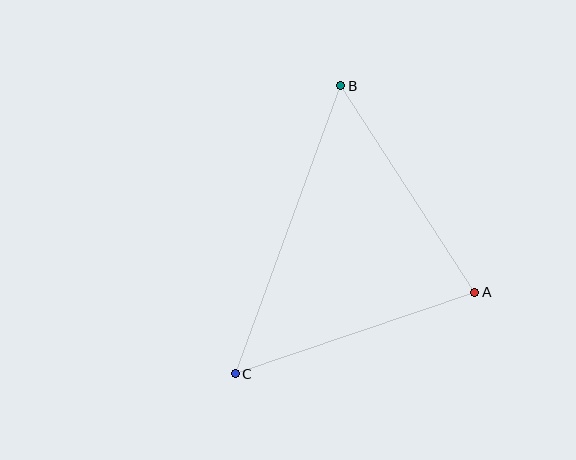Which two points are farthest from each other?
Points B and C are farthest from each other.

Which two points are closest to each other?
Points A and B are closest to each other.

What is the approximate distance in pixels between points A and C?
The distance between A and C is approximately 253 pixels.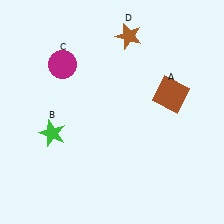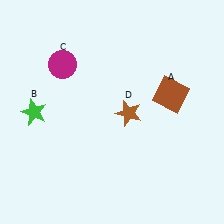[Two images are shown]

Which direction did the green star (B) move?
The green star (B) moved up.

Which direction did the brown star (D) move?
The brown star (D) moved down.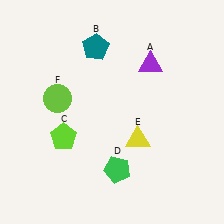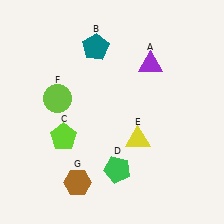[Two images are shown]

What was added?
A brown hexagon (G) was added in Image 2.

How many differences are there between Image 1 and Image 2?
There is 1 difference between the two images.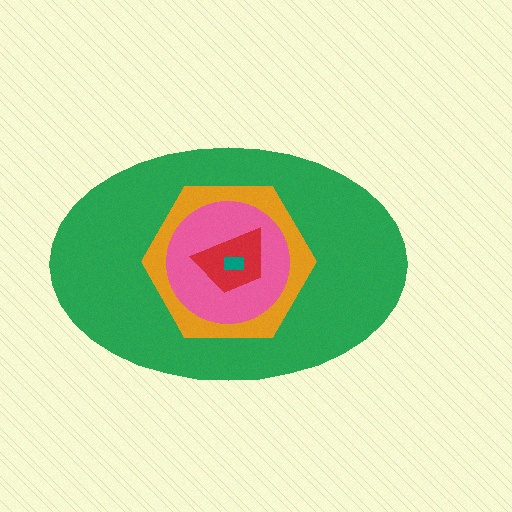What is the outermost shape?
The green ellipse.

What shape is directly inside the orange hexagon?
The pink circle.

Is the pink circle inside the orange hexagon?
Yes.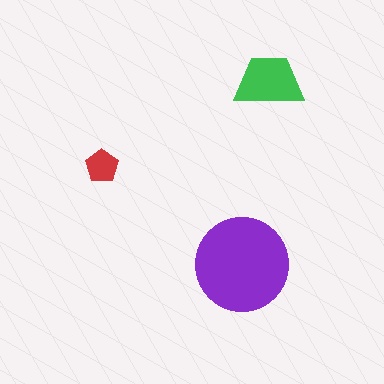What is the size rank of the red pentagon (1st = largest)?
3rd.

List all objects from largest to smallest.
The purple circle, the green trapezoid, the red pentagon.